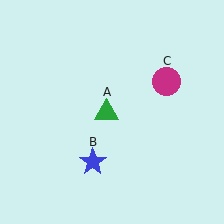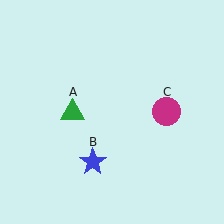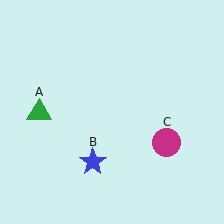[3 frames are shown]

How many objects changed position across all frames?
2 objects changed position: green triangle (object A), magenta circle (object C).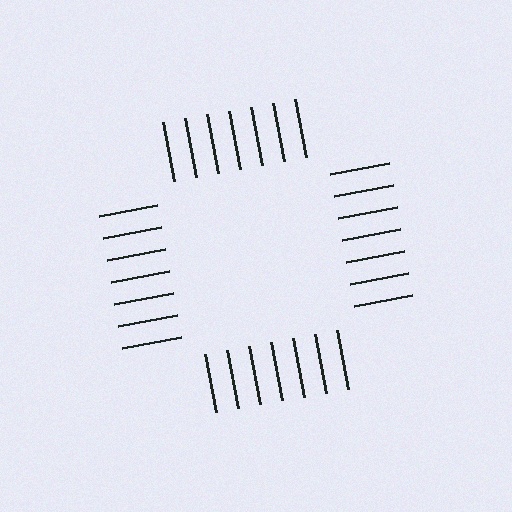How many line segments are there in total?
28 — 7 along each of the 4 edges.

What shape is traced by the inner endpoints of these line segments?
An illusory square — the line segments terminate on its edges but no continuous stroke is drawn.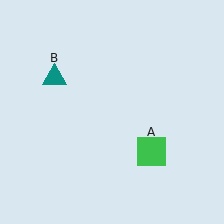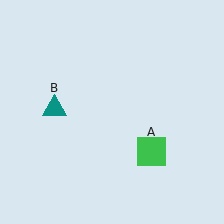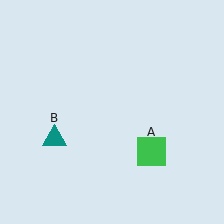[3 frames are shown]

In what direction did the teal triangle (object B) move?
The teal triangle (object B) moved down.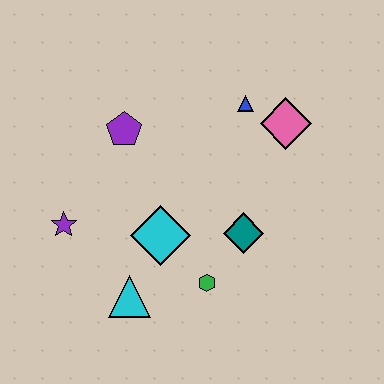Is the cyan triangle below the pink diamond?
Yes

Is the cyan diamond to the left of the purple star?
No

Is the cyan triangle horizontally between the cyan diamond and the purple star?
Yes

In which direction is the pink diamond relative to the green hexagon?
The pink diamond is above the green hexagon.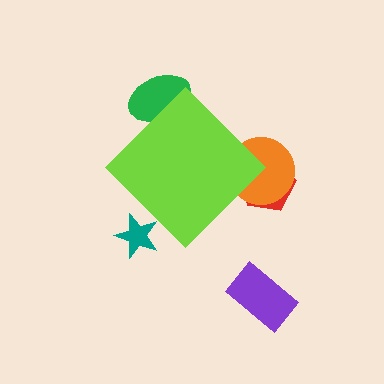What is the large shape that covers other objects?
A lime diamond.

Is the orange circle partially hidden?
Yes, the orange circle is partially hidden behind the lime diamond.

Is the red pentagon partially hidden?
Yes, the red pentagon is partially hidden behind the lime diamond.